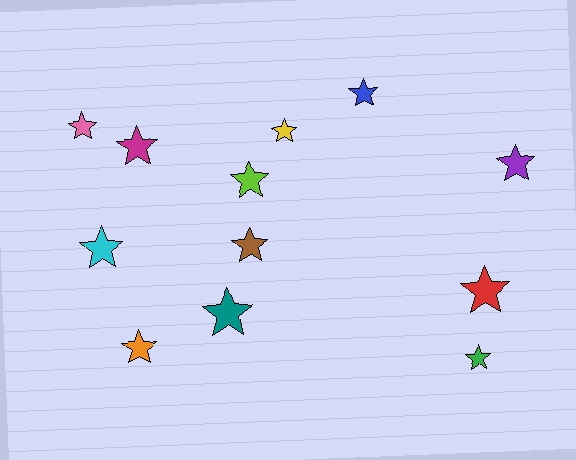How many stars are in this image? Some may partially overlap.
There are 12 stars.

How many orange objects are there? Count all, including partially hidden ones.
There is 1 orange object.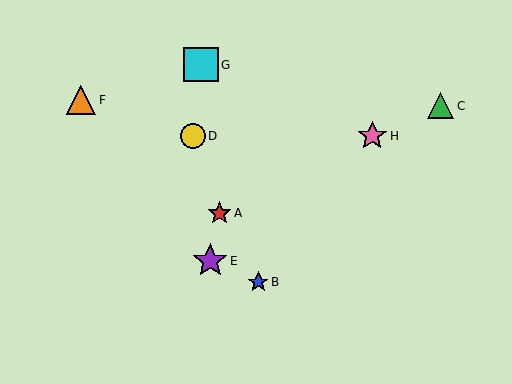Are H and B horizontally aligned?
No, H is at y≈136 and B is at y≈282.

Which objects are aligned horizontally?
Objects D, H are aligned horizontally.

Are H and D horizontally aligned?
Yes, both are at y≈136.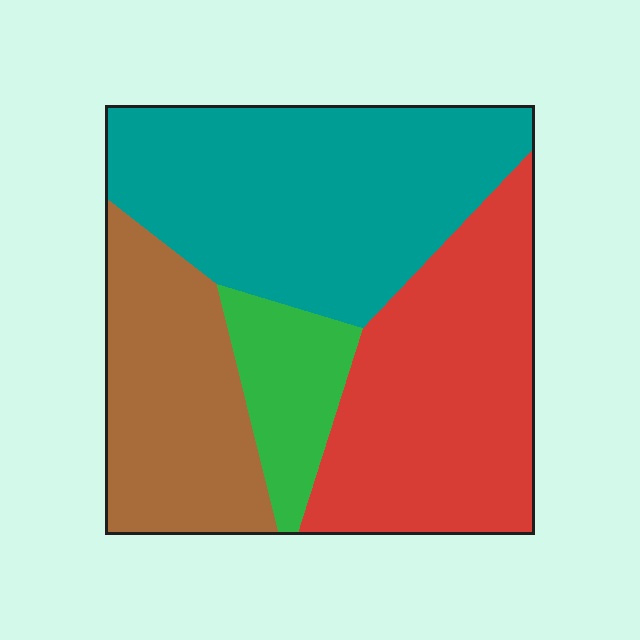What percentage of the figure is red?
Red covers 31% of the figure.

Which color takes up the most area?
Teal, at roughly 35%.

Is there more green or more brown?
Brown.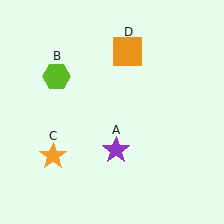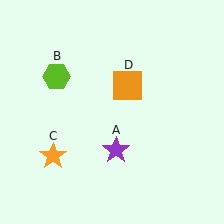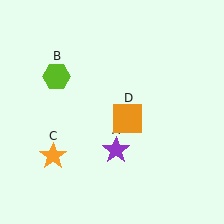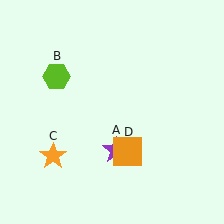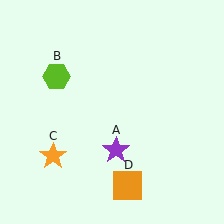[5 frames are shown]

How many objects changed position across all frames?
1 object changed position: orange square (object D).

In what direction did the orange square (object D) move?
The orange square (object D) moved down.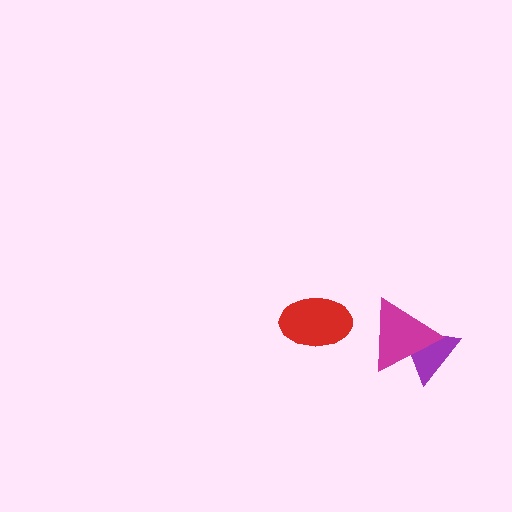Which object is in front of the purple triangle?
The magenta triangle is in front of the purple triangle.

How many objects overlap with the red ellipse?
0 objects overlap with the red ellipse.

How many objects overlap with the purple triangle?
1 object overlaps with the purple triangle.